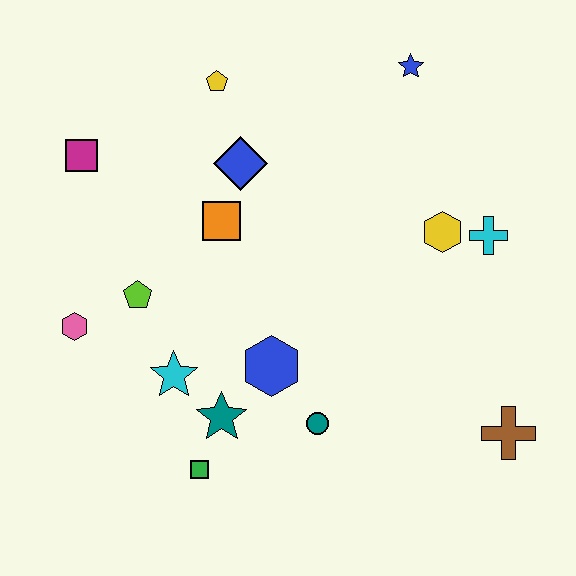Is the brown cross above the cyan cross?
No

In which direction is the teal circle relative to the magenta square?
The teal circle is below the magenta square.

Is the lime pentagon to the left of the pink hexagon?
No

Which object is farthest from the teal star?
The blue star is farthest from the teal star.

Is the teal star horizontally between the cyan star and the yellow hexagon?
Yes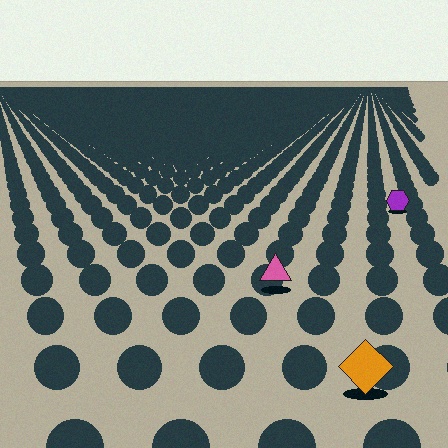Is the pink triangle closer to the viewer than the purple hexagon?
Yes. The pink triangle is closer — you can tell from the texture gradient: the ground texture is coarser near it.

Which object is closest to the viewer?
The orange diamond is closest. The texture marks near it are larger and more spread out.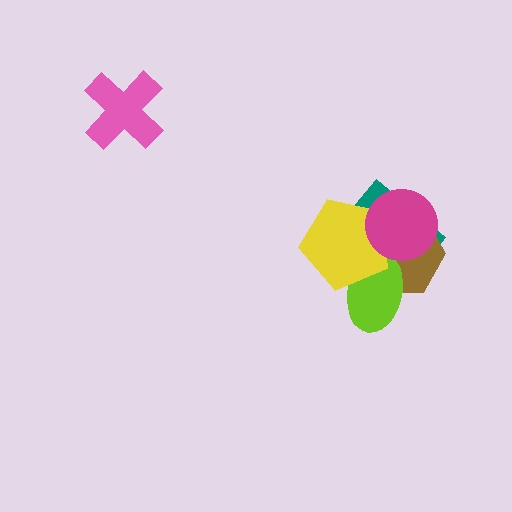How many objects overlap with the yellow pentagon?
4 objects overlap with the yellow pentagon.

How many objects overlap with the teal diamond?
4 objects overlap with the teal diamond.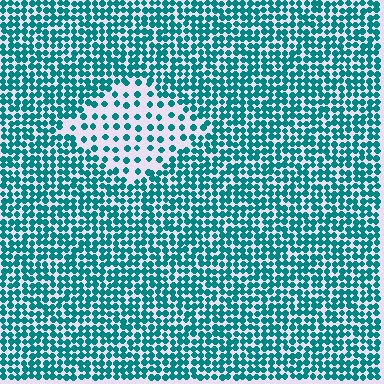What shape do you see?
I see a diamond.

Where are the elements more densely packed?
The elements are more densely packed outside the diamond boundary.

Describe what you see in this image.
The image contains small teal elements arranged at two different densities. A diamond-shaped region is visible where the elements are less densely packed than the surrounding area.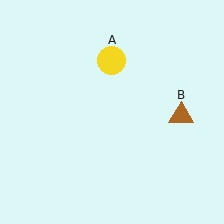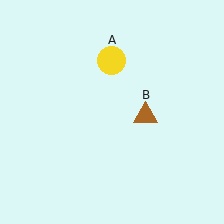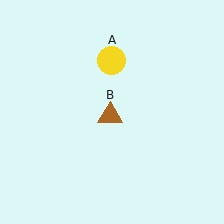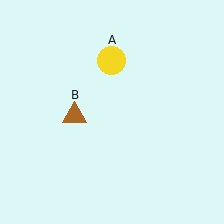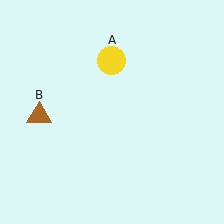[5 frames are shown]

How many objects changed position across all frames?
1 object changed position: brown triangle (object B).